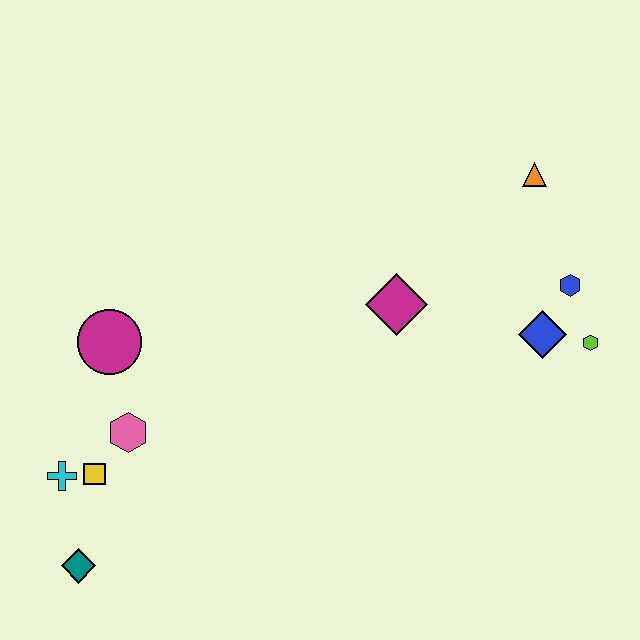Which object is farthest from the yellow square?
The orange triangle is farthest from the yellow square.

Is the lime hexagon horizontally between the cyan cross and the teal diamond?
No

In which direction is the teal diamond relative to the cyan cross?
The teal diamond is below the cyan cross.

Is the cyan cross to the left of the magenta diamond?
Yes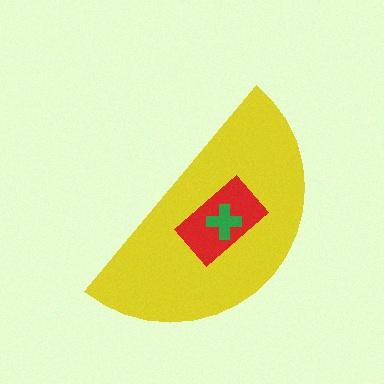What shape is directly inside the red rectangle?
The green cross.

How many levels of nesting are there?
3.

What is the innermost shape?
The green cross.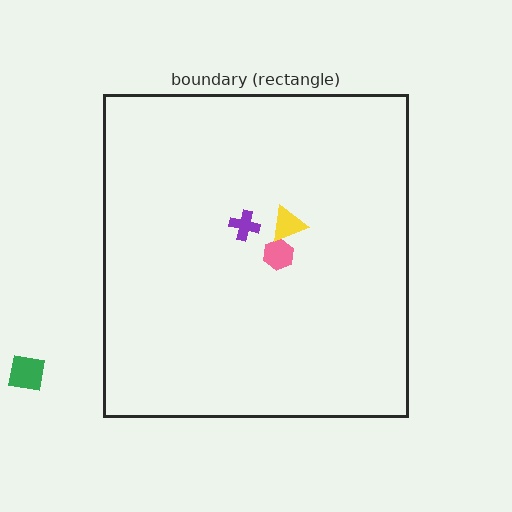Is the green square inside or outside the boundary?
Outside.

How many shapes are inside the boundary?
3 inside, 1 outside.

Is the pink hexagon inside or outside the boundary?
Inside.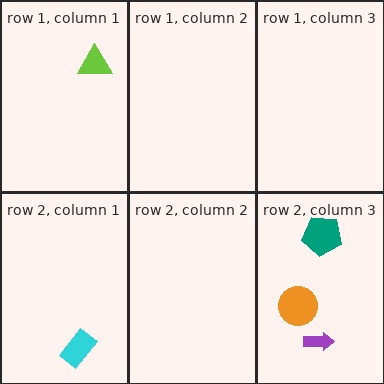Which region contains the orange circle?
The row 2, column 3 region.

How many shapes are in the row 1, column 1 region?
1.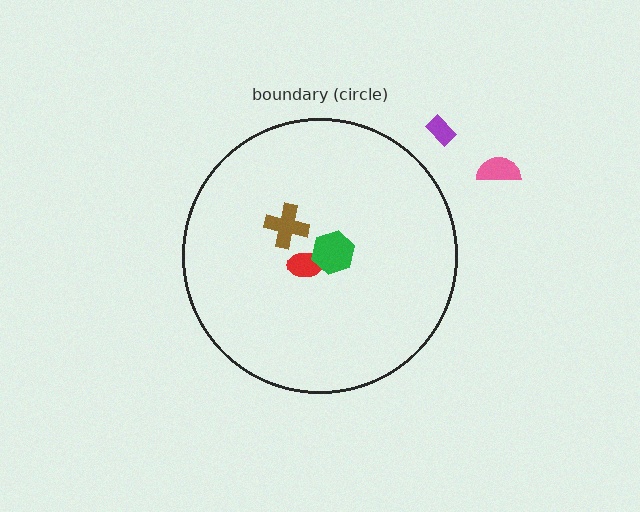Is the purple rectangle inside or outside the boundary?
Outside.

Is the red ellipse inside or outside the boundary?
Inside.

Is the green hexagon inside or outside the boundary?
Inside.